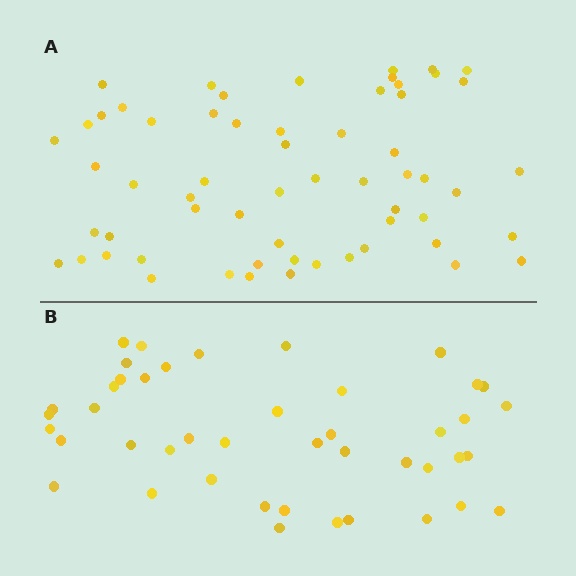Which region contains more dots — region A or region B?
Region A (the top region) has more dots.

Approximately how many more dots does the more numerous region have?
Region A has approximately 15 more dots than region B.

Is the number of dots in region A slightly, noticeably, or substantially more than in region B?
Region A has noticeably more, but not dramatically so. The ratio is roughly 1.4 to 1.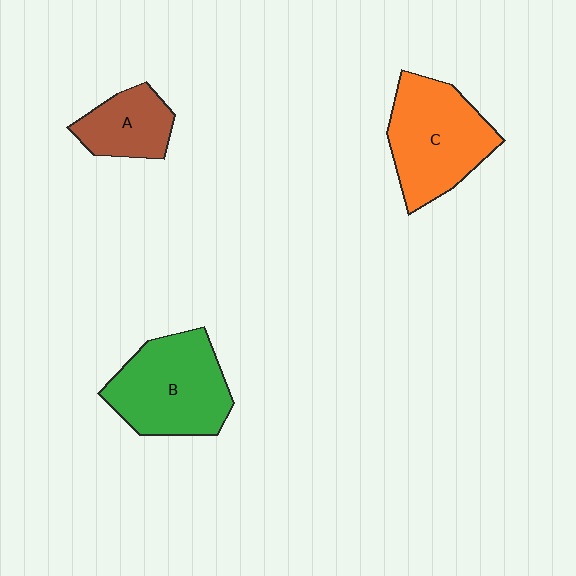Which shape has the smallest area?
Shape A (brown).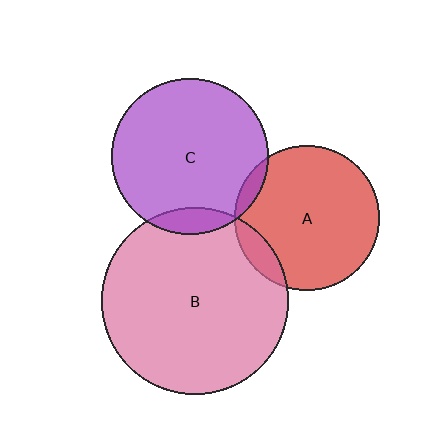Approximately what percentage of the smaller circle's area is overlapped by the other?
Approximately 5%.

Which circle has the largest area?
Circle B (pink).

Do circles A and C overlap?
Yes.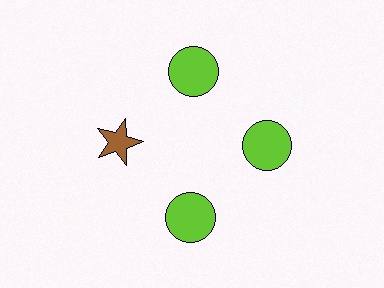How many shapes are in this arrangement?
There are 4 shapes arranged in a ring pattern.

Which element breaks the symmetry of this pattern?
The brown star at roughly the 9 o'clock position breaks the symmetry. All other shapes are lime circles.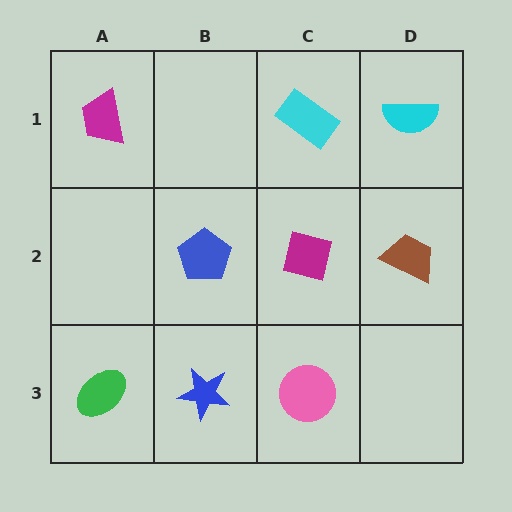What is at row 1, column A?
A magenta trapezoid.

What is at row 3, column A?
A green ellipse.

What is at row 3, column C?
A pink circle.